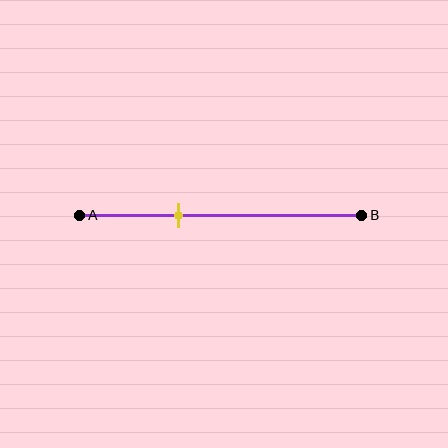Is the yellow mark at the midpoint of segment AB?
No, the mark is at about 35% from A, not at the 50% midpoint.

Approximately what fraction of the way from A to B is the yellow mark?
The yellow mark is approximately 35% of the way from A to B.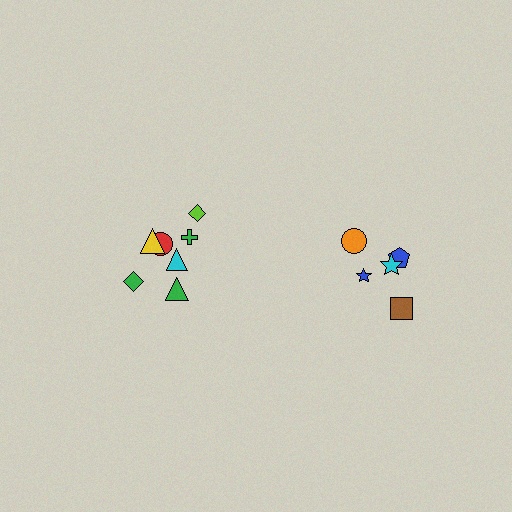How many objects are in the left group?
There are 7 objects.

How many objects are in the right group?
There are 5 objects.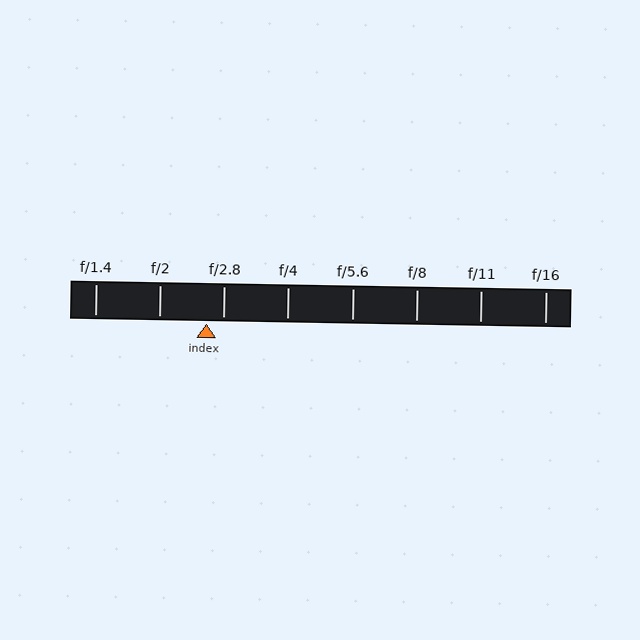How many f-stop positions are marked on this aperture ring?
There are 8 f-stop positions marked.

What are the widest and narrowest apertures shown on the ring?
The widest aperture shown is f/1.4 and the narrowest is f/16.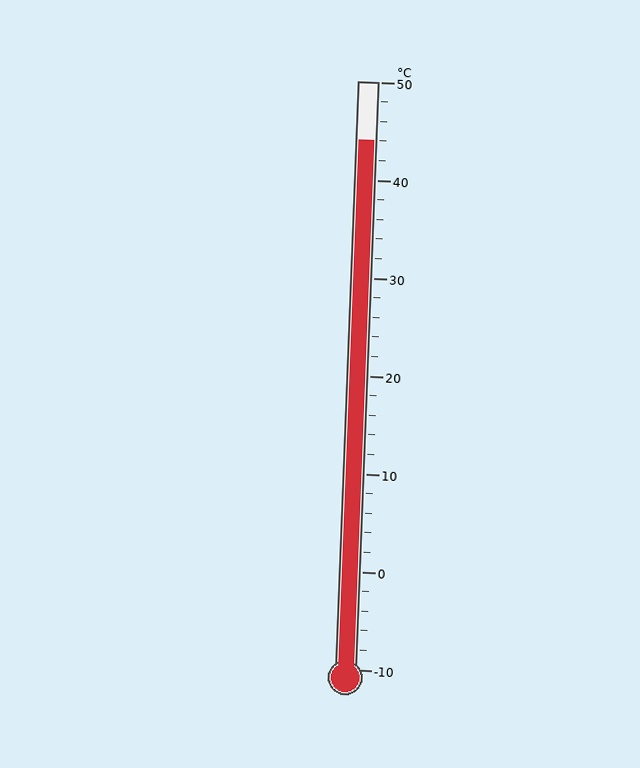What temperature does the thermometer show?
The thermometer shows approximately 44°C.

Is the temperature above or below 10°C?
The temperature is above 10°C.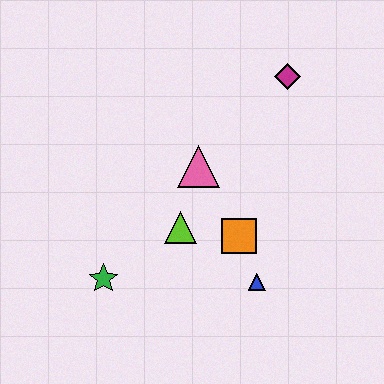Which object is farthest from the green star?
The magenta diamond is farthest from the green star.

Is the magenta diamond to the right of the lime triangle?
Yes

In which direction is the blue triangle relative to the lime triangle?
The blue triangle is to the right of the lime triangle.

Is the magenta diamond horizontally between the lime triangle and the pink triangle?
No